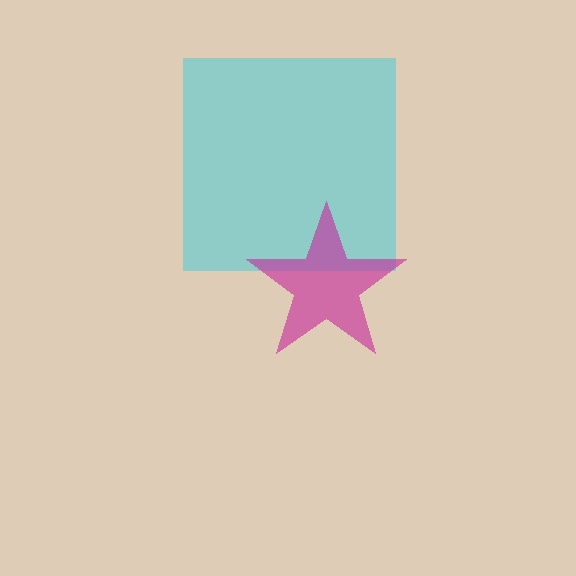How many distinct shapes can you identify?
There are 2 distinct shapes: a cyan square, a magenta star.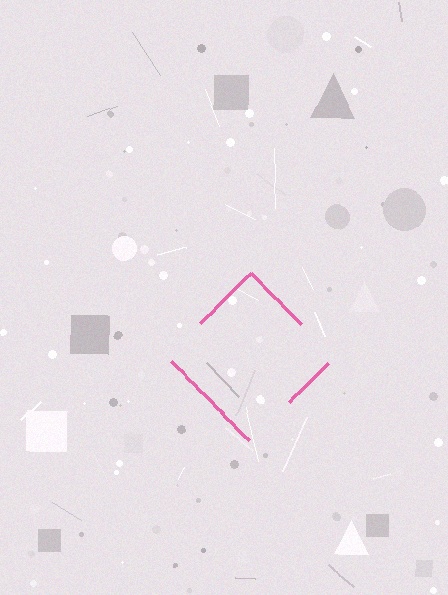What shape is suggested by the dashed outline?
The dashed outline suggests a diamond.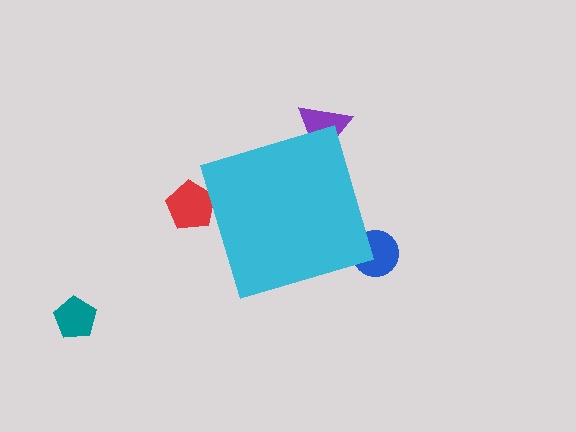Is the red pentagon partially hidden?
Yes, the red pentagon is partially hidden behind the cyan diamond.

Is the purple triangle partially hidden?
Yes, the purple triangle is partially hidden behind the cyan diamond.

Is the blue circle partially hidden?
Yes, the blue circle is partially hidden behind the cyan diamond.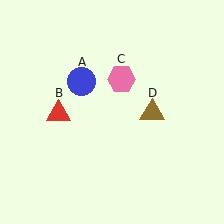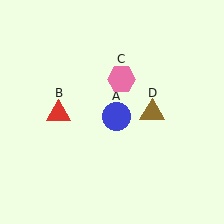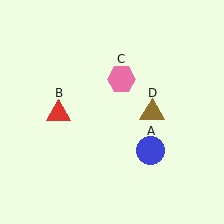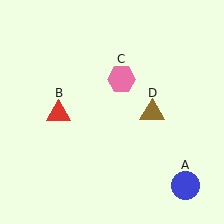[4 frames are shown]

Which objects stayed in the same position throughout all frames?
Red triangle (object B) and pink hexagon (object C) and brown triangle (object D) remained stationary.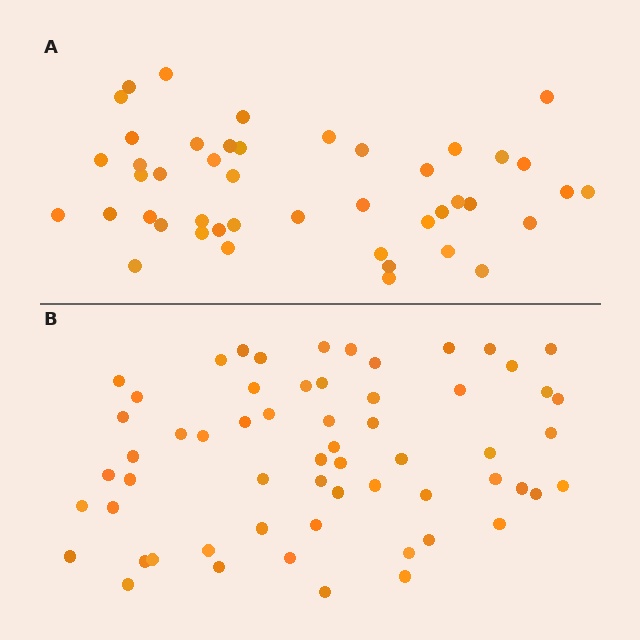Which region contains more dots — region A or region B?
Region B (the bottom region) has more dots.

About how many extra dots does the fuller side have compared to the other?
Region B has approximately 15 more dots than region A.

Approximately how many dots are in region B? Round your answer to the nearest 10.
About 60 dots.